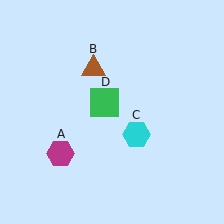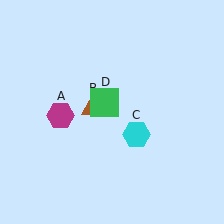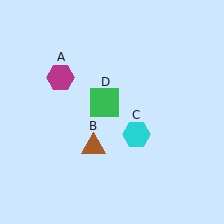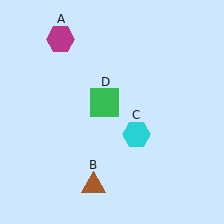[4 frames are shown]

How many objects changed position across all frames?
2 objects changed position: magenta hexagon (object A), brown triangle (object B).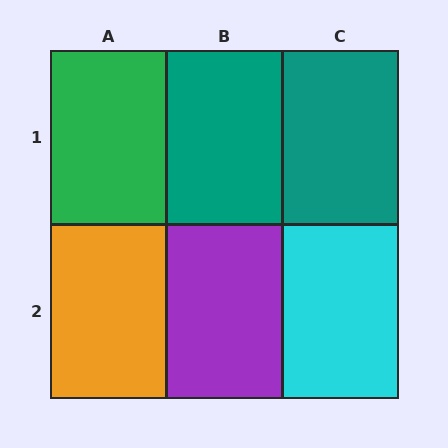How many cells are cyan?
1 cell is cyan.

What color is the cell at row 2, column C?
Cyan.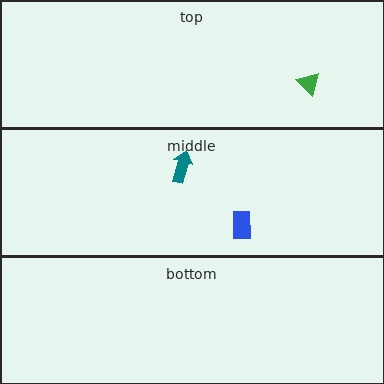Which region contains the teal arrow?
The middle region.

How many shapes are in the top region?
1.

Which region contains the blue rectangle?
The middle region.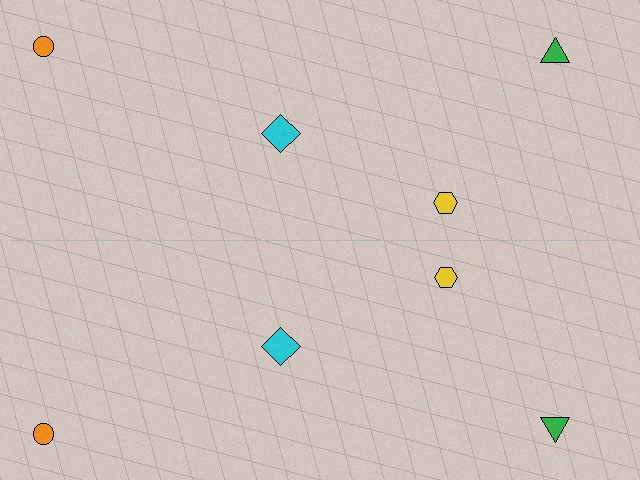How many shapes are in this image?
There are 8 shapes in this image.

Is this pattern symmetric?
Yes, this pattern has bilateral (reflection) symmetry.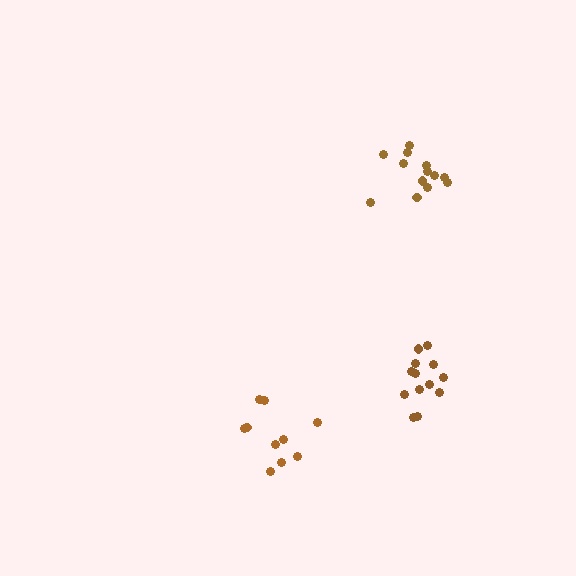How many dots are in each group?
Group 1: 10 dots, Group 2: 13 dots, Group 3: 13 dots (36 total).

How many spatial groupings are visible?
There are 3 spatial groupings.